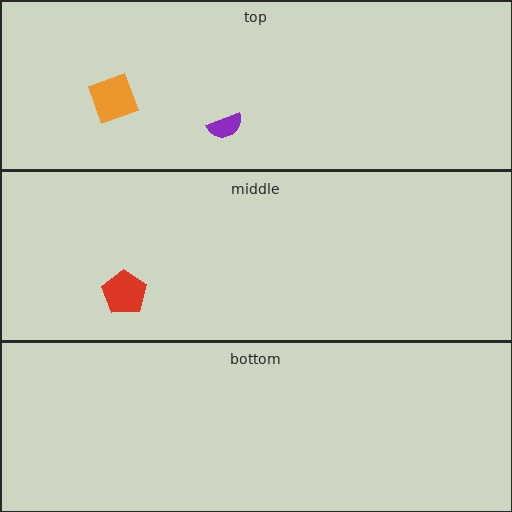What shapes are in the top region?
The orange square, the purple semicircle.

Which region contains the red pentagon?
The middle region.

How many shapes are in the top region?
2.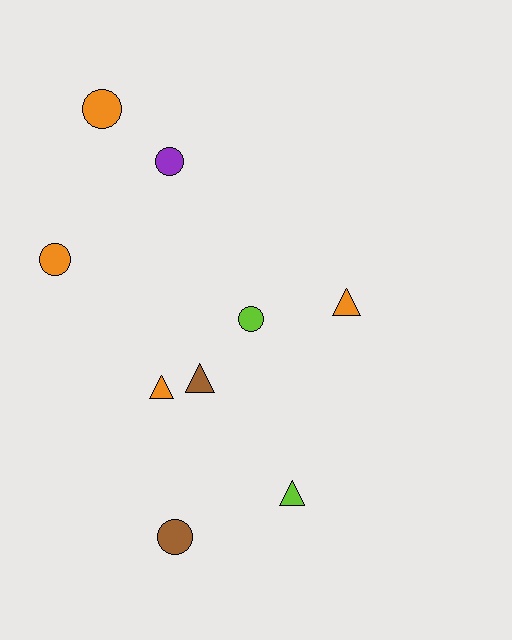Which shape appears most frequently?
Circle, with 5 objects.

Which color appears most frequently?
Orange, with 4 objects.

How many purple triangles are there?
There are no purple triangles.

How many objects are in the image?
There are 9 objects.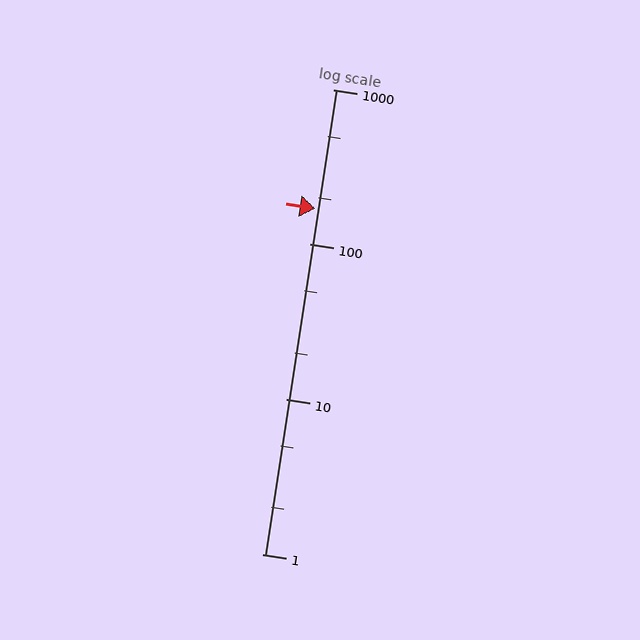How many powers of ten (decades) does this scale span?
The scale spans 3 decades, from 1 to 1000.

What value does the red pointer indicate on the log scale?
The pointer indicates approximately 170.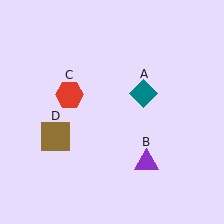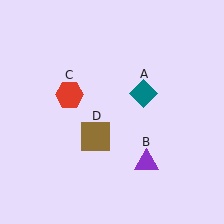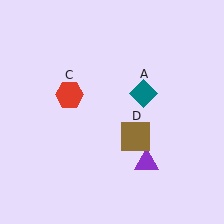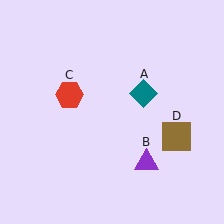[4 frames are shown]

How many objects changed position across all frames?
1 object changed position: brown square (object D).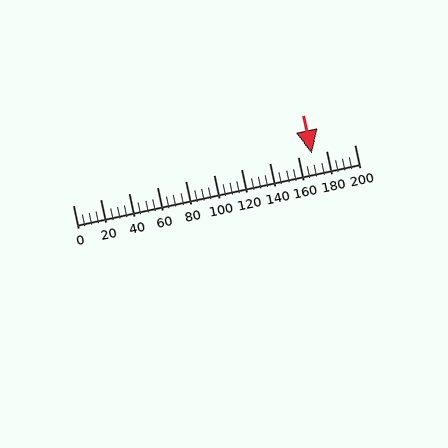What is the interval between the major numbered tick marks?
The major tick marks are spaced 20 units apart.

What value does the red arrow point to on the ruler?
The red arrow points to approximately 170.